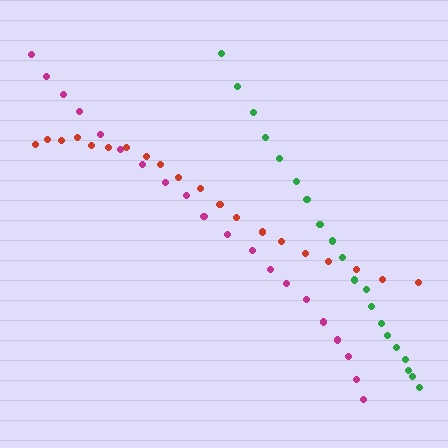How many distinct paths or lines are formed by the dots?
There are 3 distinct paths.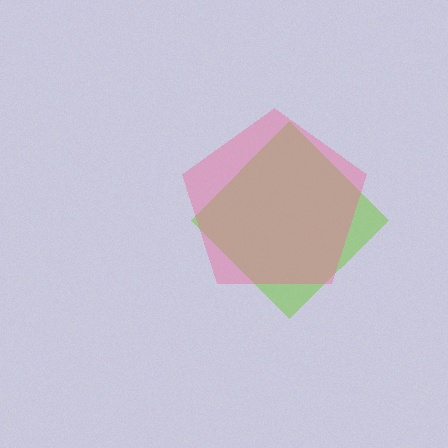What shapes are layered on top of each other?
The layered shapes are: a lime diamond, a pink pentagon.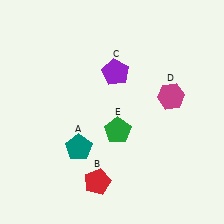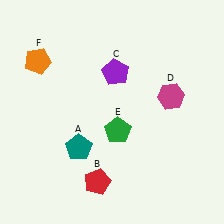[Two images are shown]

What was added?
An orange pentagon (F) was added in Image 2.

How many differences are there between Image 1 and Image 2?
There is 1 difference between the two images.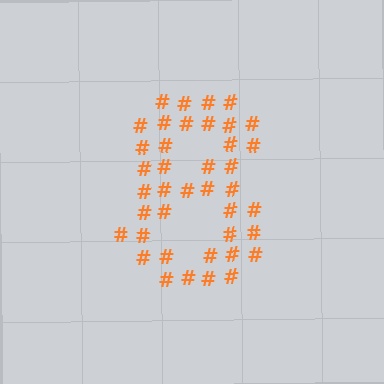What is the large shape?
The large shape is the digit 8.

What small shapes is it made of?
It is made of small hash symbols.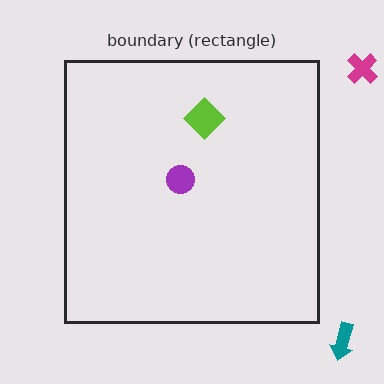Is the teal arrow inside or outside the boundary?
Outside.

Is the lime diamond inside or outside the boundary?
Inside.